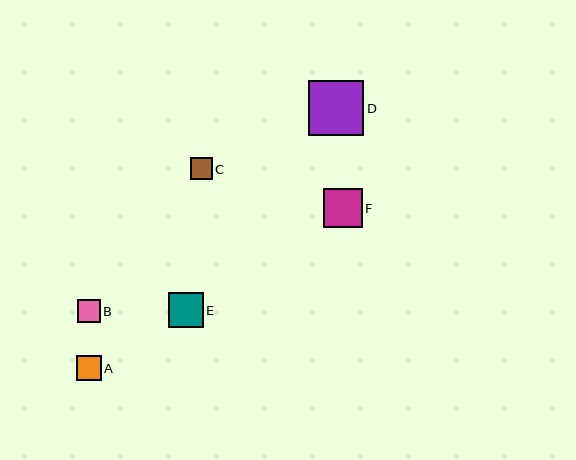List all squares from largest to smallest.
From largest to smallest: D, F, E, A, B, C.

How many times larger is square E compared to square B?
Square E is approximately 1.5 times the size of square B.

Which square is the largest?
Square D is the largest with a size of approximately 56 pixels.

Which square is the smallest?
Square C is the smallest with a size of approximately 22 pixels.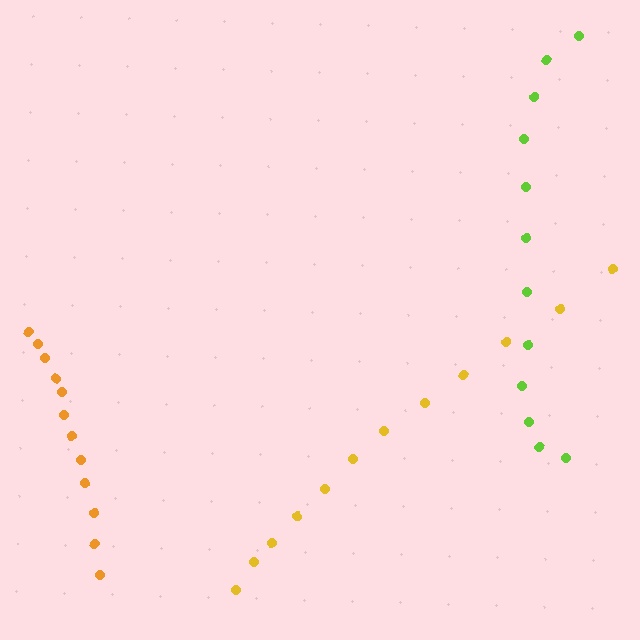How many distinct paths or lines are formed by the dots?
There are 3 distinct paths.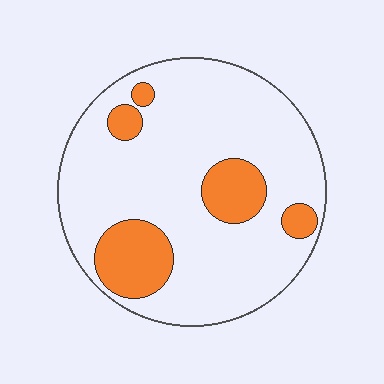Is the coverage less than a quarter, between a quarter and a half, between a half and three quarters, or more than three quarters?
Less than a quarter.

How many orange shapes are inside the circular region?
5.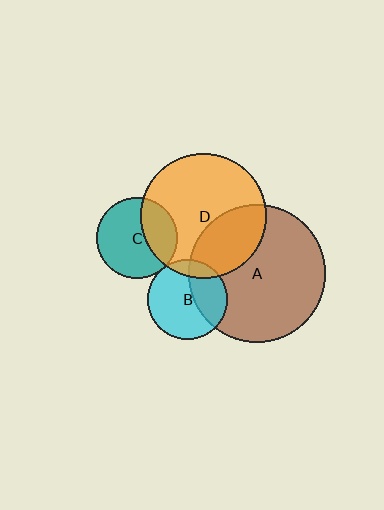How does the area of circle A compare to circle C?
Approximately 2.9 times.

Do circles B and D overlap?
Yes.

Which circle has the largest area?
Circle A (brown).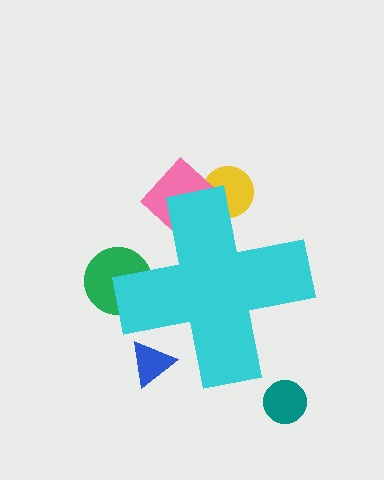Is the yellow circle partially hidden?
Yes, the yellow circle is partially hidden behind the cyan cross.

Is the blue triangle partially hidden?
Yes, the blue triangle is partially hidden behind the cyan cross.